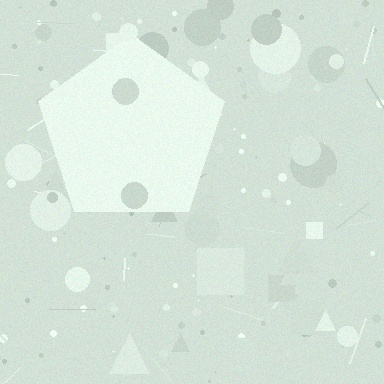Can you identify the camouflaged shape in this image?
The camouflaged shape is a pentagon.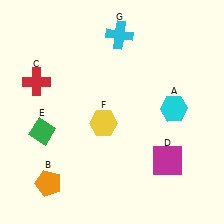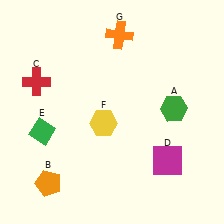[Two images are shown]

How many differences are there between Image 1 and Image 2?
There are 2 differences between the two images.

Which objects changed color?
A changed from cyan to green. G changed from cyan to orange.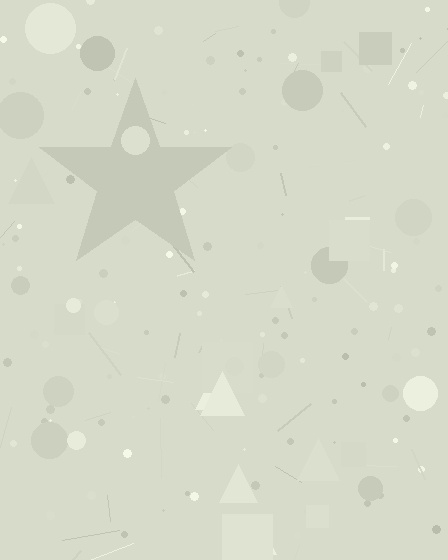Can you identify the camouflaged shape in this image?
The camouflaged shape is a star.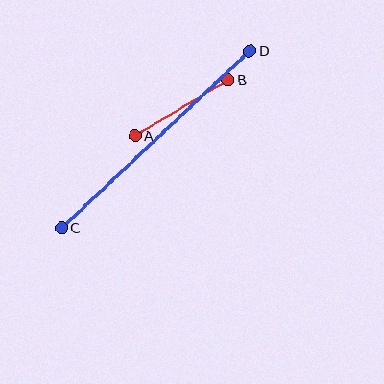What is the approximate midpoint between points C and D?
The midpoint is at approximately (156, 140) pixels.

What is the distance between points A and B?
The distance is approximately 109 pixels.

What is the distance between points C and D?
The distance is approximately 258 pixels.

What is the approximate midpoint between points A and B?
The midpoint is at approximately (181, 108) pixels.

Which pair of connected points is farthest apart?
Points C and D are farthest apart.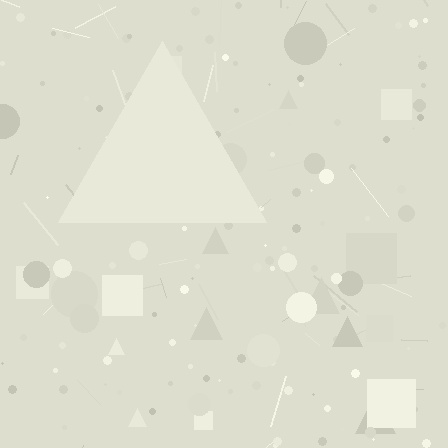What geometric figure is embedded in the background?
A triangle is embedded in the background.